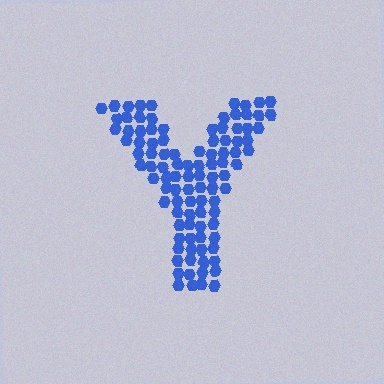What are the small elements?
The small elements are hexagons.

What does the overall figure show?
The overall figure shows the letter Y.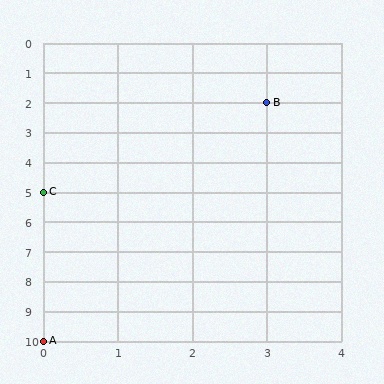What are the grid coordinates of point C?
Point C is at grid coordinates (0, 5).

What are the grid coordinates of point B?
Point B is at grid coordinates (3, 2).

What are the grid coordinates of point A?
Point A is at grid coordinates (0, 10).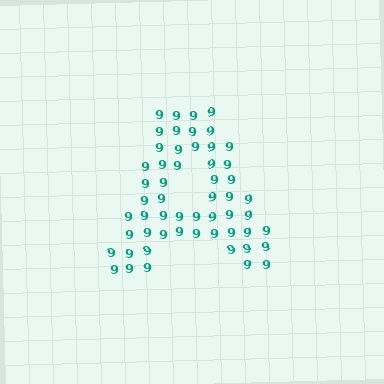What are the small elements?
The small elements are digit 9's.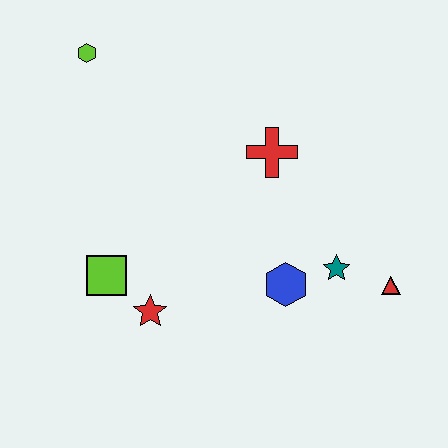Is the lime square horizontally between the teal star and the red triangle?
No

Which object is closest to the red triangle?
The teal star is closest to the red triangle.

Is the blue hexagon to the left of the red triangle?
Yes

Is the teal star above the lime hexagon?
No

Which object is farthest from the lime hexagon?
The red triangle is farthest from the lime hexagon.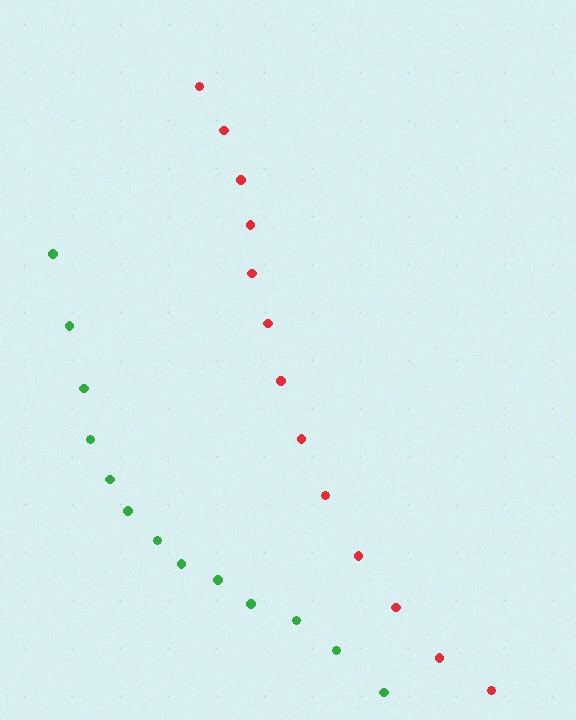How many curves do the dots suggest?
There are 2 distinct paths.